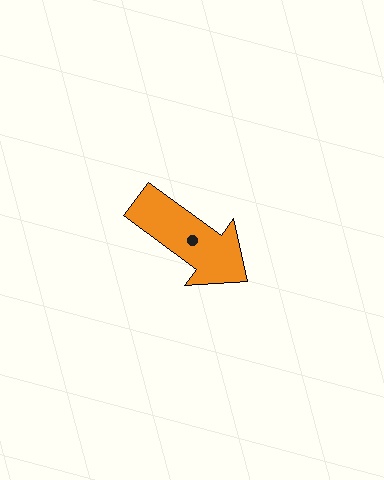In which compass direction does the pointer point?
Southeast.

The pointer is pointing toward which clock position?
Roughly 4 o'clock.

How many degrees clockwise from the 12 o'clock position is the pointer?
Approximately 126 degrees.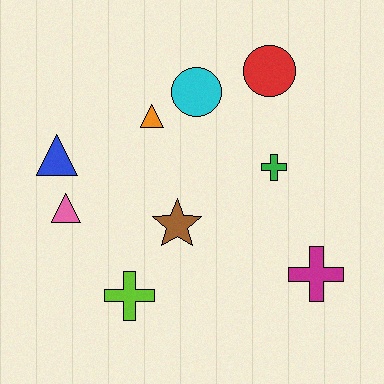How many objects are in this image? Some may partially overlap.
There are 9 objects.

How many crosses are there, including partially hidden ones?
There are 3 crosses.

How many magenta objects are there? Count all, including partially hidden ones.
There is 1 magenta object.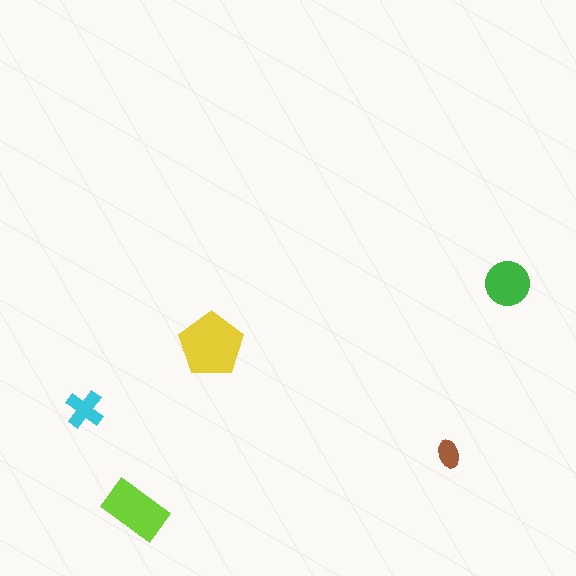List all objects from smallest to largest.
The brown ellipse, the cyan cross, the green circle, the lime rectangle, the yellow pentagon.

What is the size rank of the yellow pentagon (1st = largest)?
1st.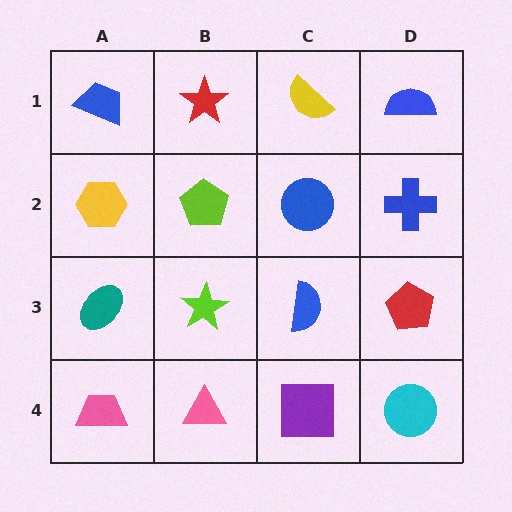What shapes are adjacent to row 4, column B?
A lime star (row 3, column B), a pink trapezoid (row 4, column A), a purple square (row 4, column C).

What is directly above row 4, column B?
A lime star.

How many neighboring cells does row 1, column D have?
2.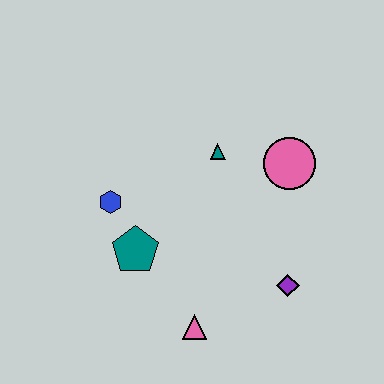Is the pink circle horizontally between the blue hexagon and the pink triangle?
No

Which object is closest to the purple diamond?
The pink triangle is closest to the purple diamond.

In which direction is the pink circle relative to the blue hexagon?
The pink circle is to the right of the blue hexagon.